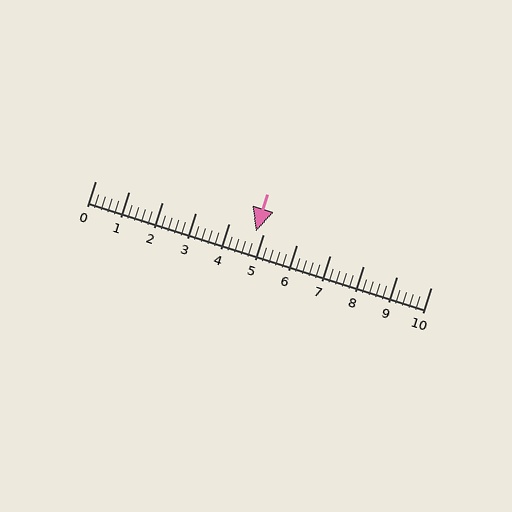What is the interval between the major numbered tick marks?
The major tick marks are spaced 1 units apart.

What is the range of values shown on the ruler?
The ruler shows values from 0 to 10.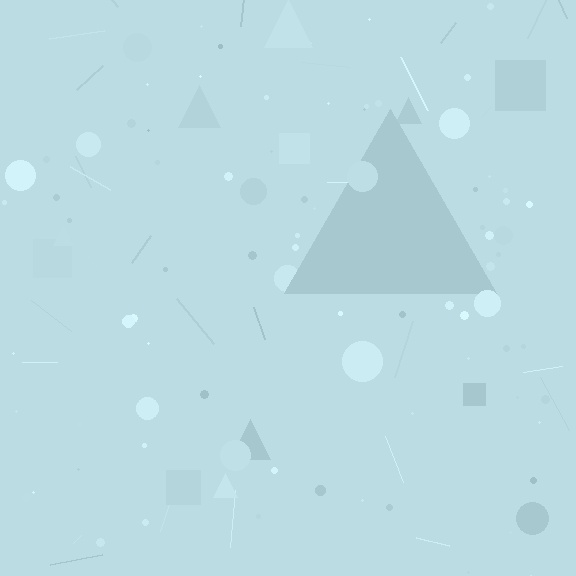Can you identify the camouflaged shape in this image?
The camouflaged shape is a triangle.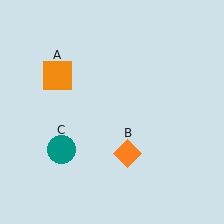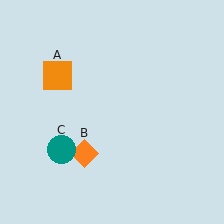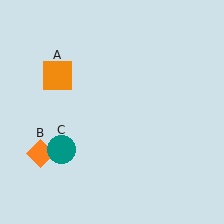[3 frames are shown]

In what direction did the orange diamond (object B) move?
The orange diamond (object B) moved left.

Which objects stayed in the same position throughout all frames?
Orange square (object A) and teal circle (object C) remained stationary.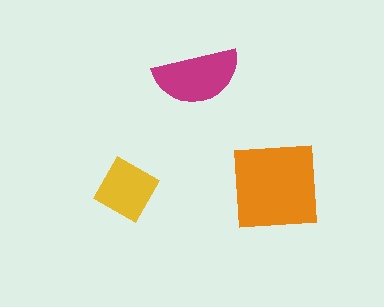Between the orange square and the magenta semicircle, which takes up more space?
The orange square.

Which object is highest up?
The magenta semicircle is topmost.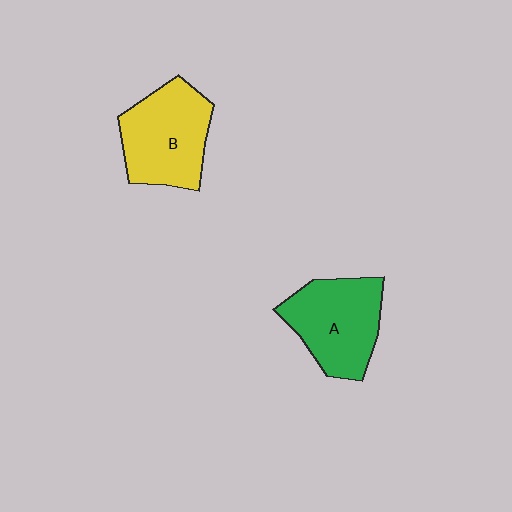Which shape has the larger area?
Shape B (yellow).